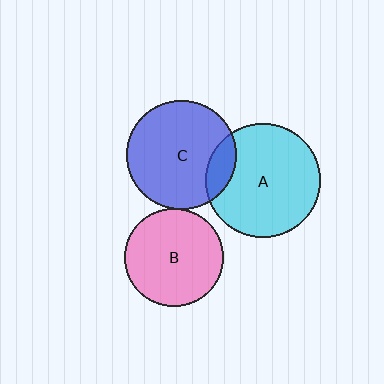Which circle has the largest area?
Circle A (cyan).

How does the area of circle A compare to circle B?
Approximately 1.3 times.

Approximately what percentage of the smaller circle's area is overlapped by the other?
Approximately 15%.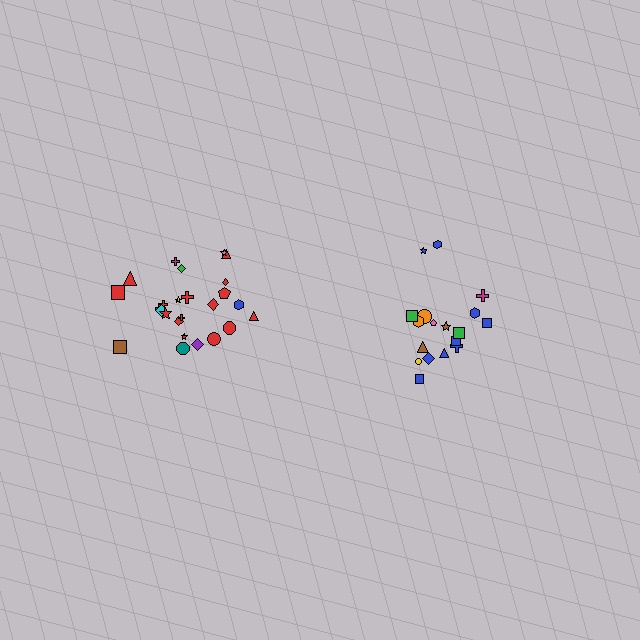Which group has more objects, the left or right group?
The left group.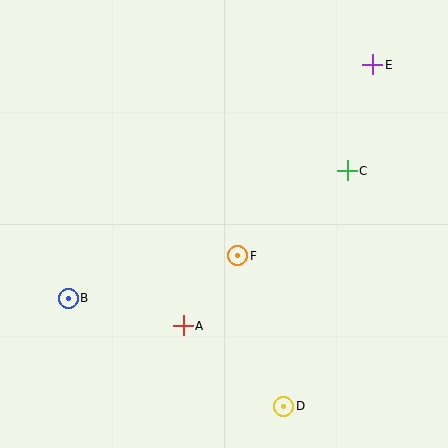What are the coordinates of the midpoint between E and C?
The midpoint between E and C is at (360, 118).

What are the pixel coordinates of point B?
Point B is at (68, 298).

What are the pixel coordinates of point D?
Point D is at (284, 406).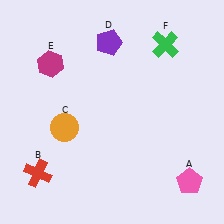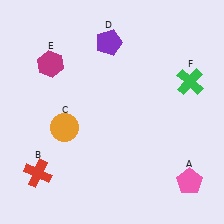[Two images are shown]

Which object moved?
The green cross (F) moved down.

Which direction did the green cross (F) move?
The green cross (F) moved down.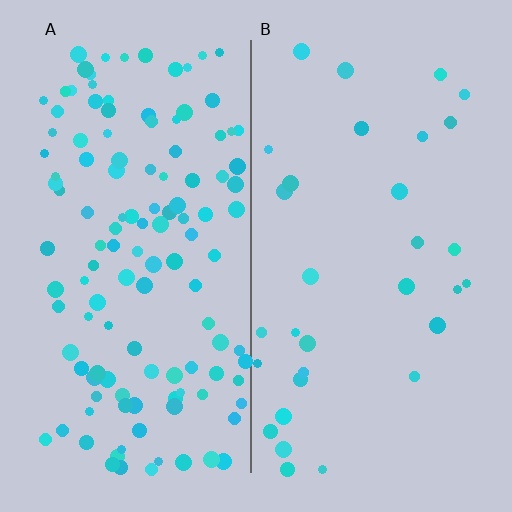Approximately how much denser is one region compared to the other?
Approximately 4.0× — region A over region B.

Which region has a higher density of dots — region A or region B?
A (the left).